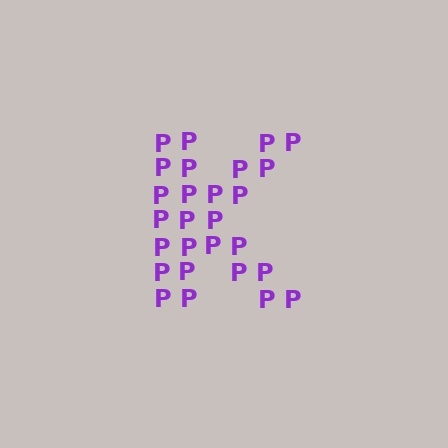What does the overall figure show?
The overall figure shows the letter K.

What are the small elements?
The small elements are letter P's.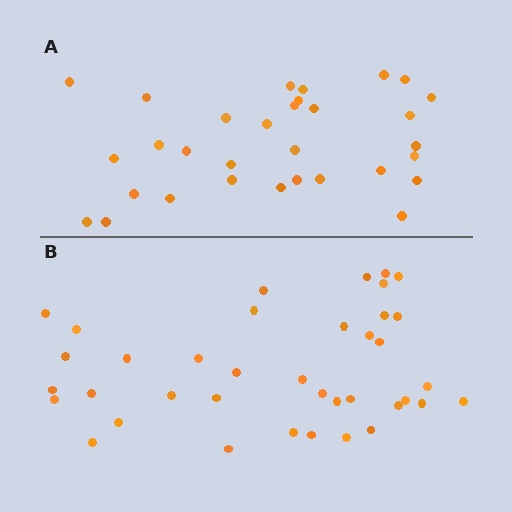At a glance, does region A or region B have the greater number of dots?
Region B (the bottom region) has more dots.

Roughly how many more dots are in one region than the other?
Region B has roughly 8 or so more dots than region A.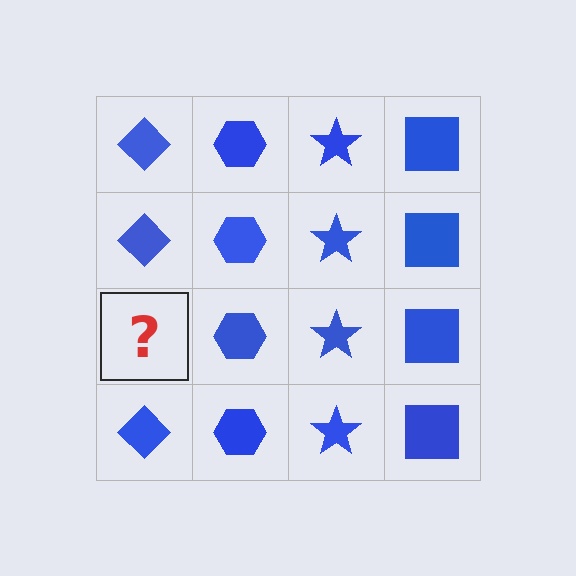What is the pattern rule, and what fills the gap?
The rule is that each column has a consistent shape. The gap should be filled with a blue diamond.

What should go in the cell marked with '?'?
The missing cell should contain a blue diamond.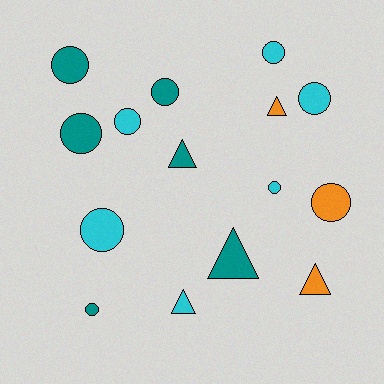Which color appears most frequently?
Cyan, with 6 objects.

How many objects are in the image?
There are 15 objects.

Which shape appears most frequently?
Circle, with 10 objects.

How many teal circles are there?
There are 4 teal circles.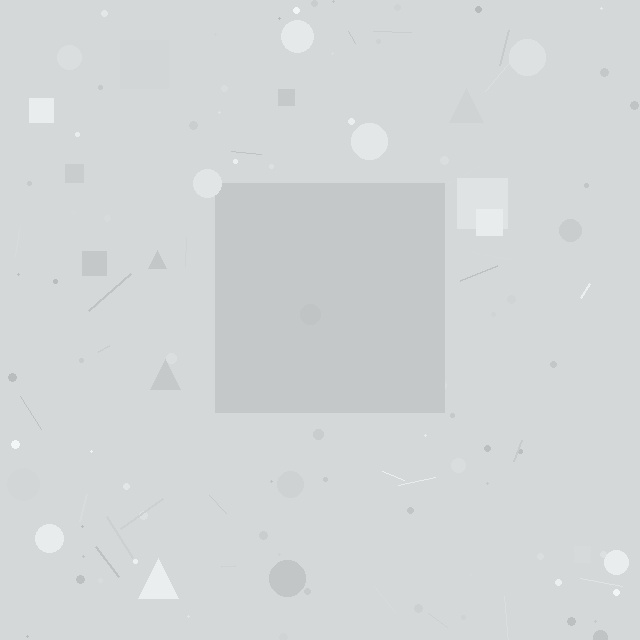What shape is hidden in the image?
A square is hidden in the image.